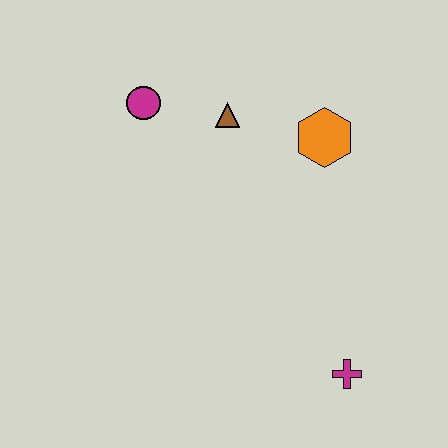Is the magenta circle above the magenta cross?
Yes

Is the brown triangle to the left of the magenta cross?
Yes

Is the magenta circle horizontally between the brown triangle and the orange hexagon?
No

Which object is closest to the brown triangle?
The magenta circle is closest to the brown triangle.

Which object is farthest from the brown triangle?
The magenta cross is farthest from the brown triangle.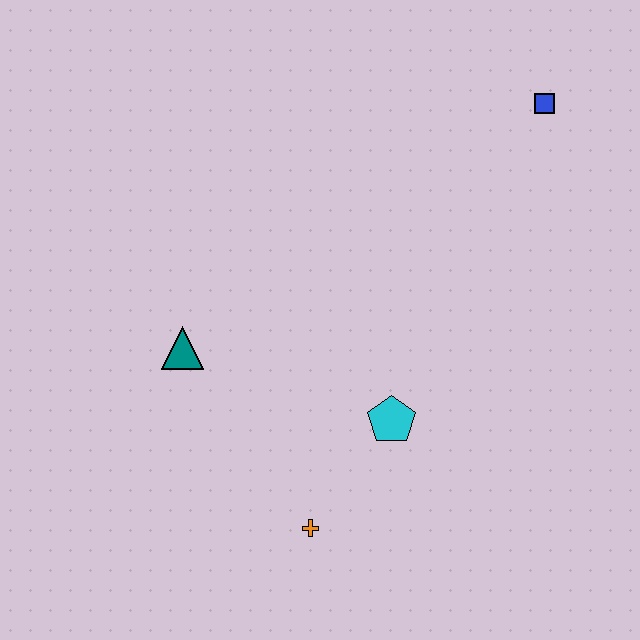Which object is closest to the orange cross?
The cyan pentagon is closest to the orange cross.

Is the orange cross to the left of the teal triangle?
No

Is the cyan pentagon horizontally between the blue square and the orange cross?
Yes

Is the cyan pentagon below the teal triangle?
Yes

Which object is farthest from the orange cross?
The blue square is farthest from the orange cross.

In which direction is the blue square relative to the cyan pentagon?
The blue square is above the cyan pentagon.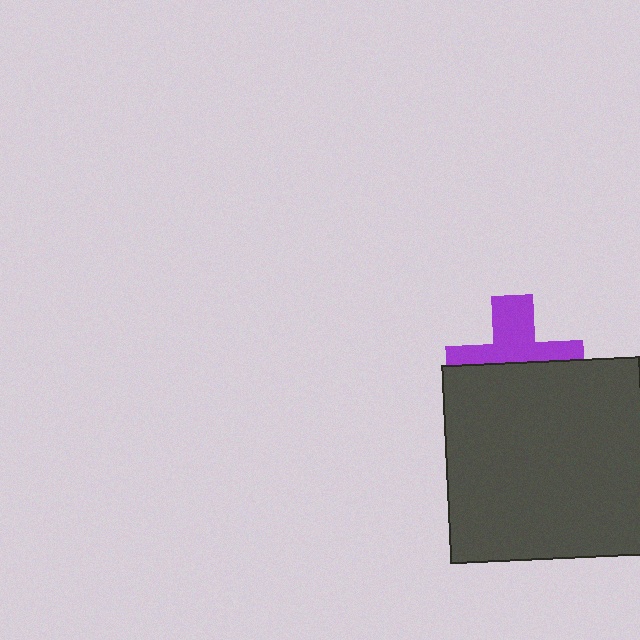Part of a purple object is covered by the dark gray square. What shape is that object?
It is a cross.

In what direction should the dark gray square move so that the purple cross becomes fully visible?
The dark gray square should move down. That is the shortest direction to clear the overlap and leave the purple cross fully visible.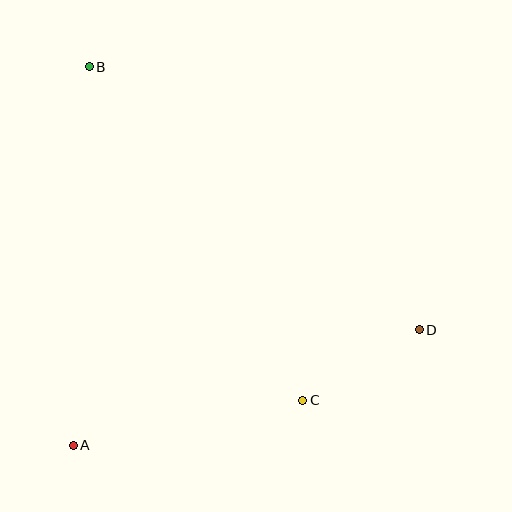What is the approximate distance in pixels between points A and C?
The distance between A and C is approximately 234 pixels.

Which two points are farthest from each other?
Points B and D are farthest from each other.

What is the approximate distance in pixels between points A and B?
The distance between A and B is approximately 379 pixels.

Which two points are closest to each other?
Points C and D are closest to each other.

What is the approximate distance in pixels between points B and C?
The distance between B and C is approximately 396 pixels.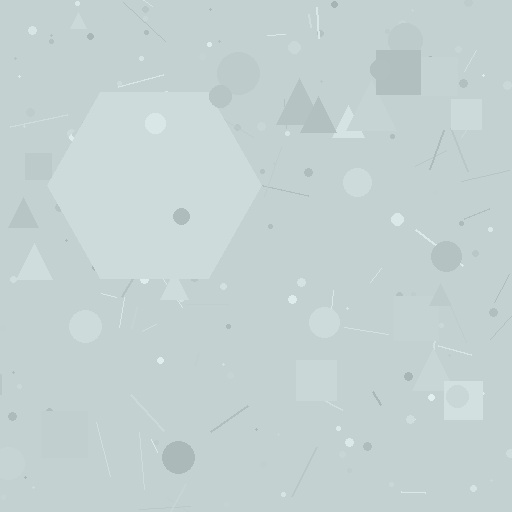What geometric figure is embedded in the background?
A hexagon is embedded in the background.